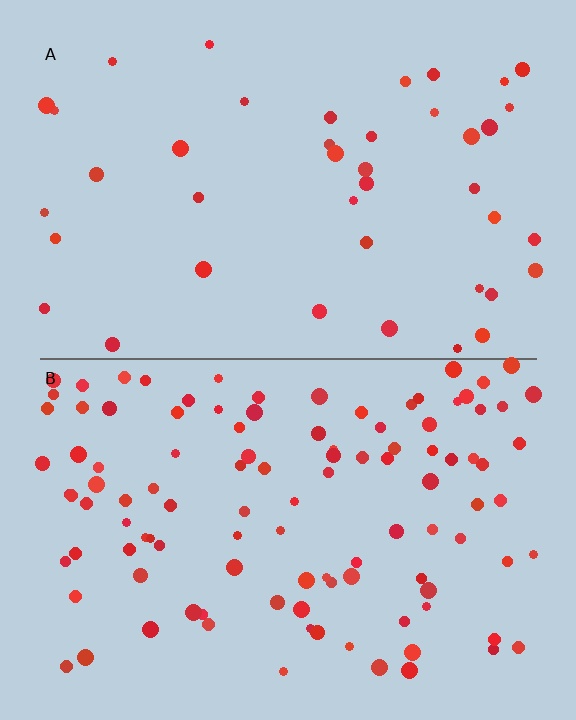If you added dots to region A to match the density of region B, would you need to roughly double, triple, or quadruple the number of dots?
Approximately triple.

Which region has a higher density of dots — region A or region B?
B (the bottom).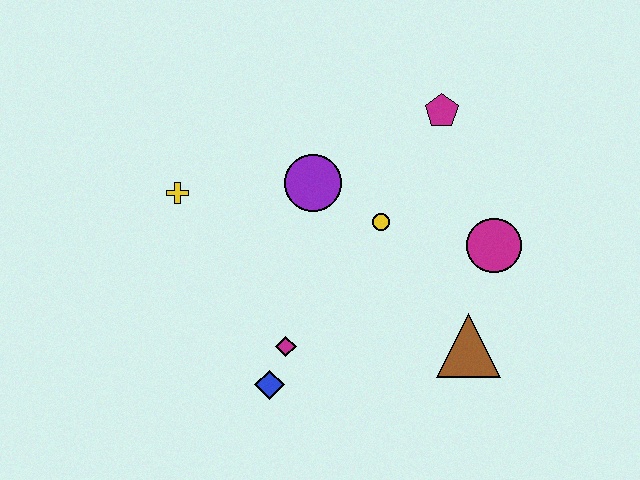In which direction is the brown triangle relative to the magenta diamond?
The brown triangle is to the right of the magenta diamond.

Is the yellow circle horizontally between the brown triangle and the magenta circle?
No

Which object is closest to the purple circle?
The yellow circle is closest to the purple circle.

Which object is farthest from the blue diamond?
The magenta pentagon is farthest from the blue diamond.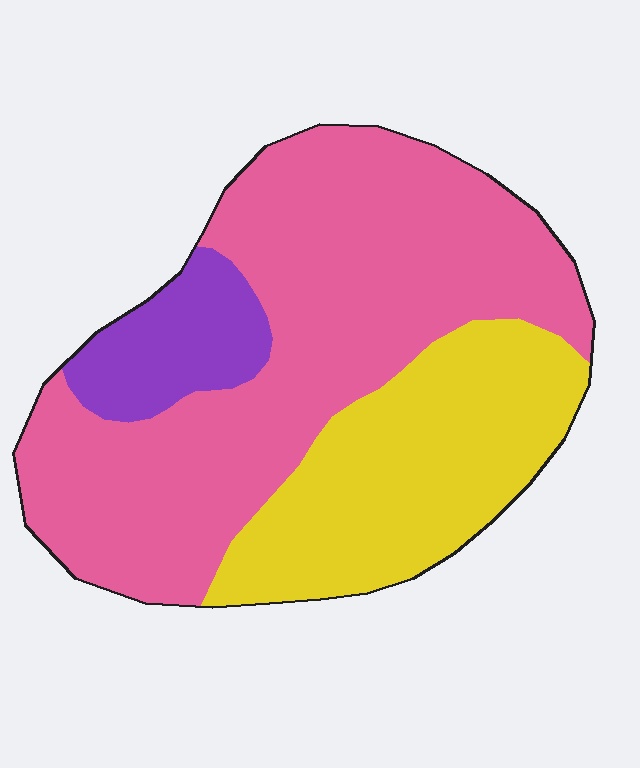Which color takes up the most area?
Pink, at roughly 60%.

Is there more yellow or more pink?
Pink.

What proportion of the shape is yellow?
Yellow takes up about one third (1/3) of the shape.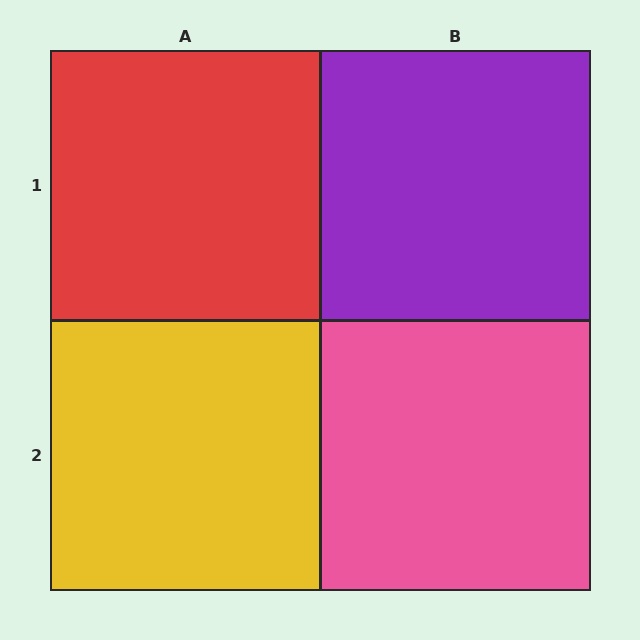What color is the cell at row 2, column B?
Pink.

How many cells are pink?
1 cell is pink.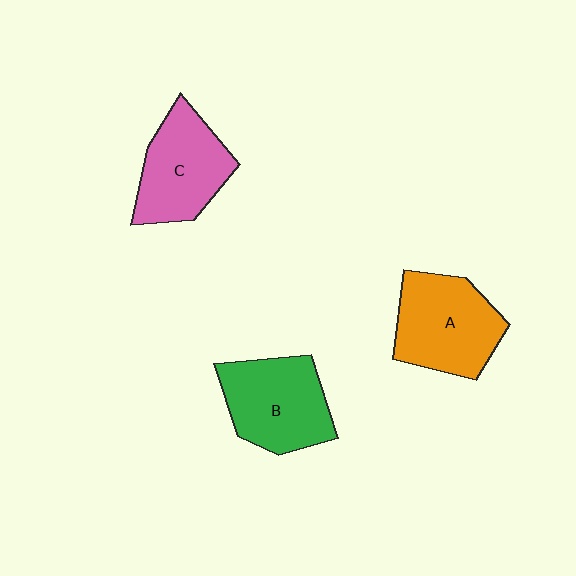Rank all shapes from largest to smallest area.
From largest to smallest: A (orange), B (green), C (pink).